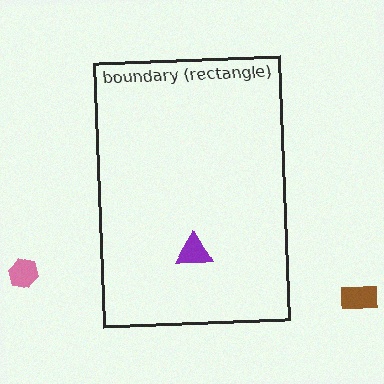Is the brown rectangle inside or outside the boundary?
Outside.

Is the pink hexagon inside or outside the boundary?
Outside.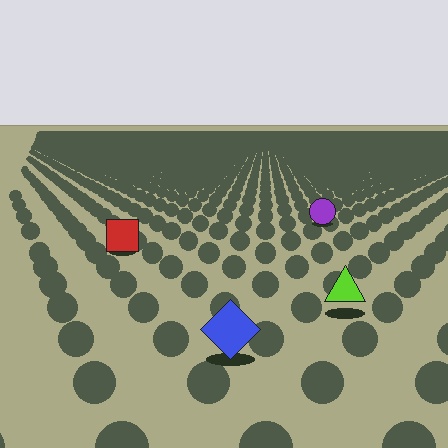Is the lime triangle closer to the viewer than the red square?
Yes. The lime triangle is closer — you can tell from the texture gradient: the ground texture is coarser near it.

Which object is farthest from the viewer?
The purple circle is farthest from the viewer. It appears smaller and the ground texture around it is denser.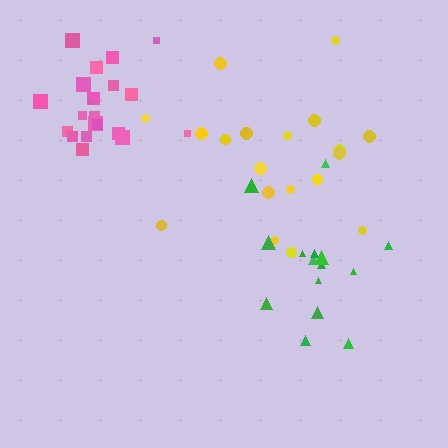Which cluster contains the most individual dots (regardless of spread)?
Pink (22).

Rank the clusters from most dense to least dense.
pink, green, yellow.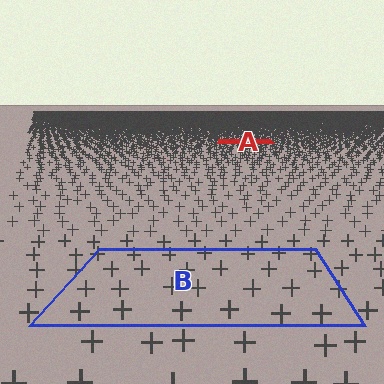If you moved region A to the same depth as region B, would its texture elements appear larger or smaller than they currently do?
They would appear larger. At a closer depth, the same texture elements are projected at a bigger on-screen size.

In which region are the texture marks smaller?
The texture marks are smaller in region A, because it is farther away.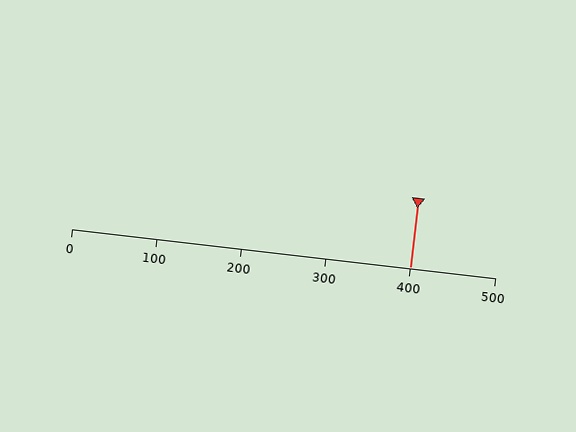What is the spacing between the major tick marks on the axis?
The major ticks are spaced 100 apart.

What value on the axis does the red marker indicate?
The marker indicates approximately 400.